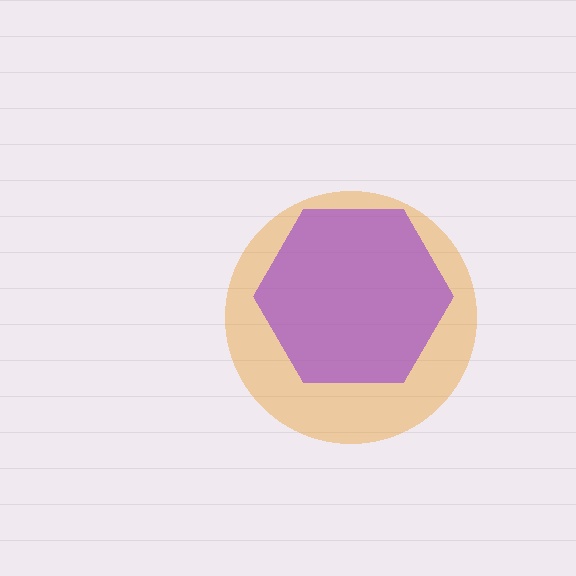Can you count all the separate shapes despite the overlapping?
Yes, there are 2 separate shapes.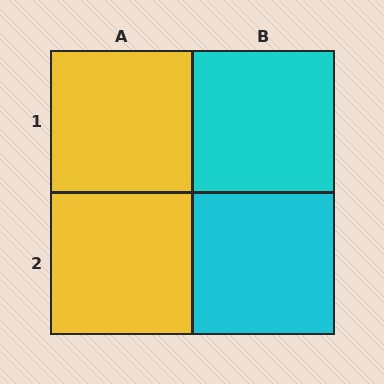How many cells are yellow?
2 cells are yellow.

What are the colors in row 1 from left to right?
Yellow, cyan.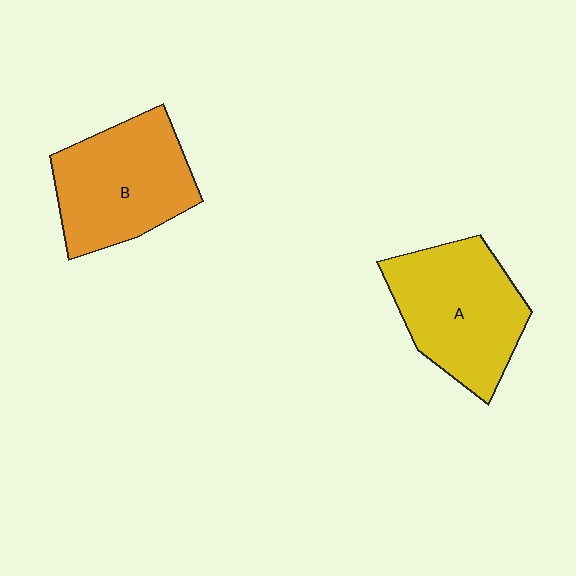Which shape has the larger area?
Shape A (yellow).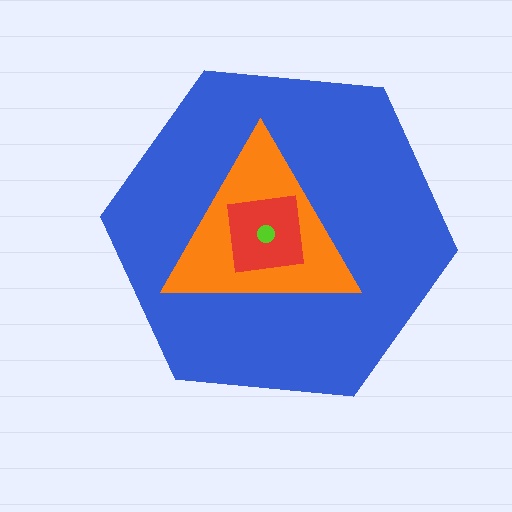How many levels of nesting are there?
4.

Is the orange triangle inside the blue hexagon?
Yes.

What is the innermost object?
The lime circle.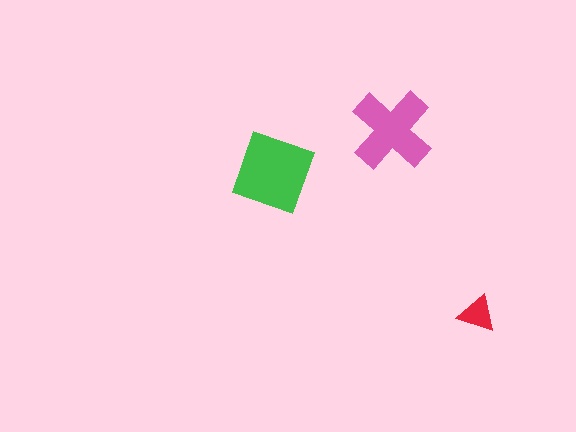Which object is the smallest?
The red triangle.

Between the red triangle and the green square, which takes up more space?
The green square.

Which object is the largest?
The green square.